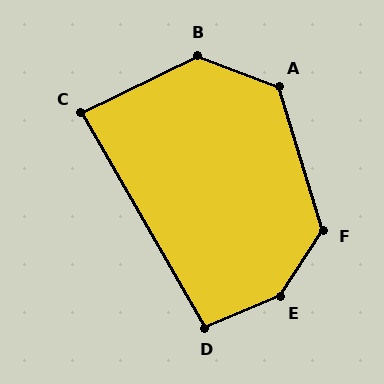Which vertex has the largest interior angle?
E, at approximately 146 degrees.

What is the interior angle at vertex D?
Approximately 97 degrees (obtuse).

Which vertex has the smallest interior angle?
C, at approximately 86 degrees.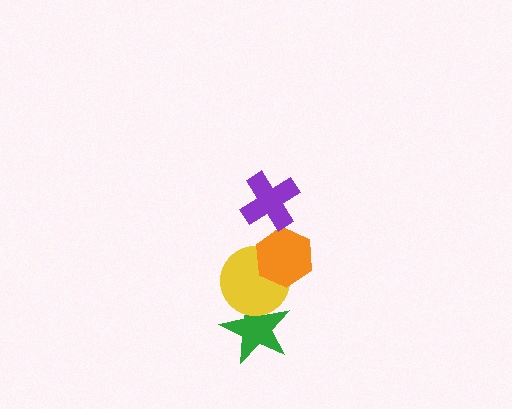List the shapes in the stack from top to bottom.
From top to bottom: the purple cross, the orange hexagon, the yellow circle, the green star.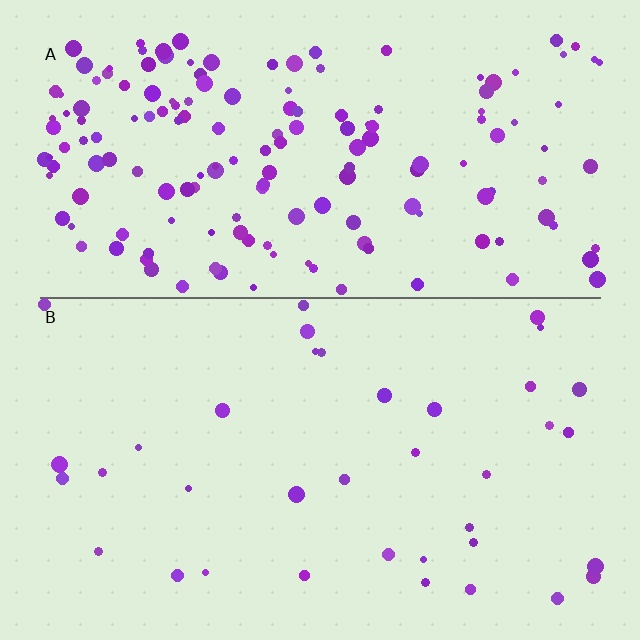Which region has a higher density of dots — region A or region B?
A (the top).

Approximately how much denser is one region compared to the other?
Approximately 4.5× — region A over region B.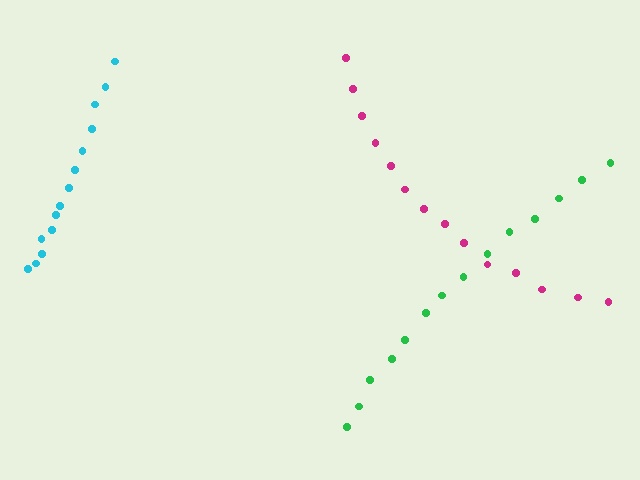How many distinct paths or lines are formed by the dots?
There are 3 distinct paths.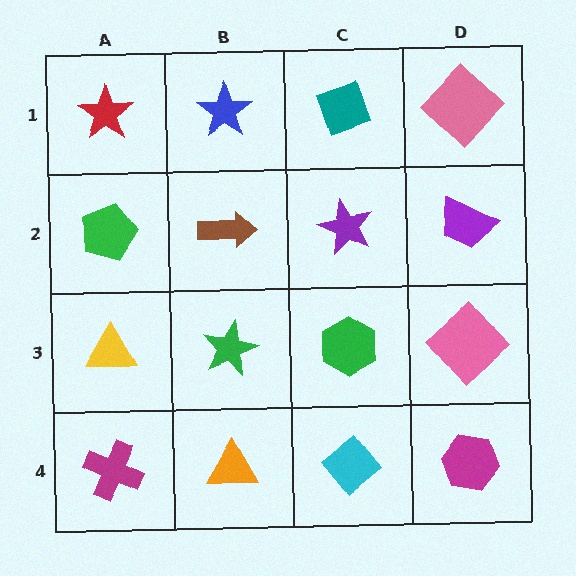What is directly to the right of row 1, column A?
A blue star.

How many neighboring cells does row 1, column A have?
2.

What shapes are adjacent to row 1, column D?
A purple trapezoid (row 2, column D), a teal diamond (row 1, column C).